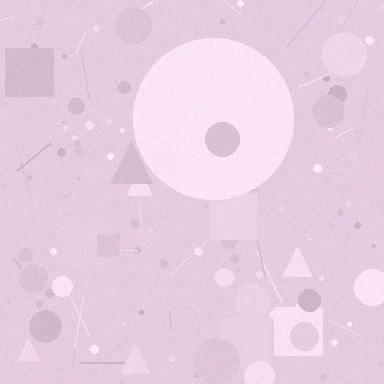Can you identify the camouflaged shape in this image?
The camouflaged shape is a circle.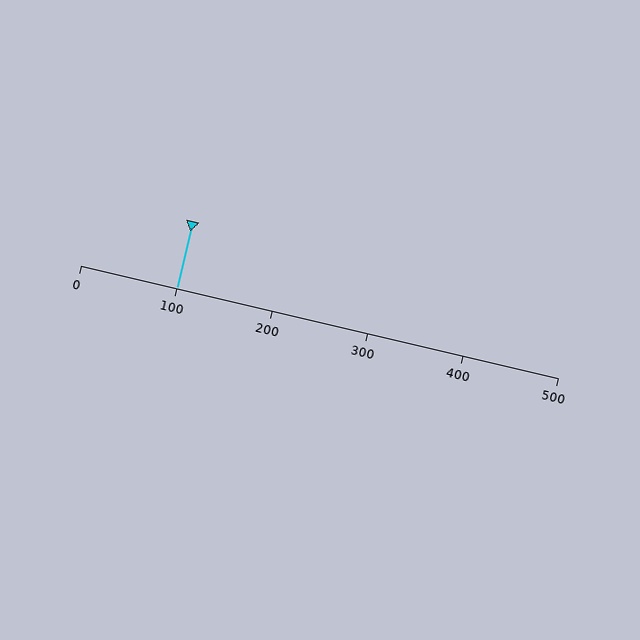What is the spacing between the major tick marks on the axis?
The major ticks are spaced 100 apart.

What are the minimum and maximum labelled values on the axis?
The axis runs from 0 to 500.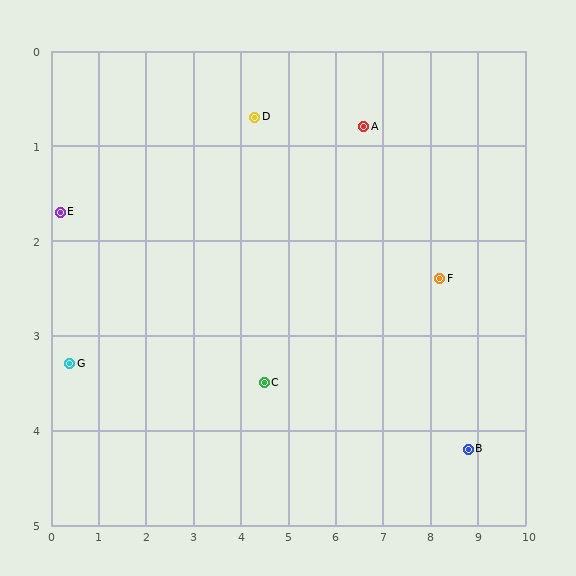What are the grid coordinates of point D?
Point D is at approximately (4.3, 0.7).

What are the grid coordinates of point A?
Point A is at approximately (6.6, 0.8).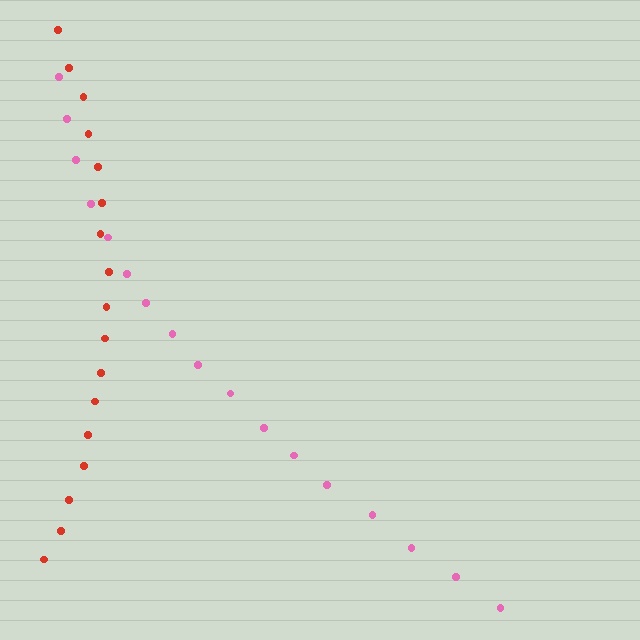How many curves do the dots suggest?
There are 2 distinct paths.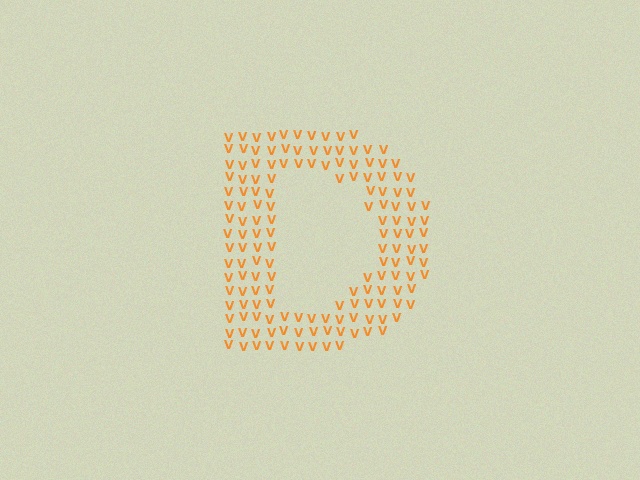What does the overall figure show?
The overall figure shows the letter D.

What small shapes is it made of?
It is made of small letter V's.